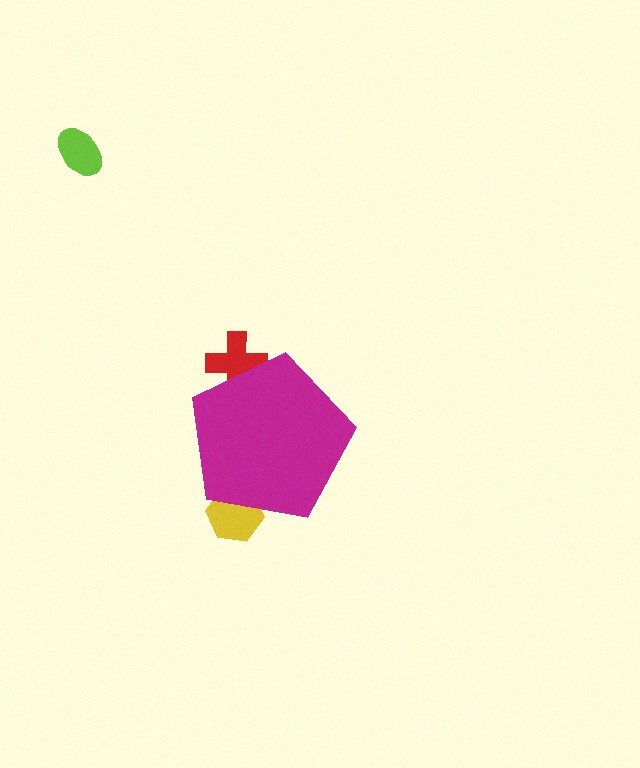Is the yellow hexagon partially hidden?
Yes, the yellow hexagon is partially hidden behind the magenta pentagon.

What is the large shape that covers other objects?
A magenta pentagon.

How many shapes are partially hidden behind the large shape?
2 shapes are partially hidden.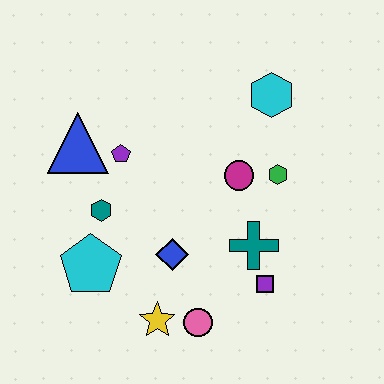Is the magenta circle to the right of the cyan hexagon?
No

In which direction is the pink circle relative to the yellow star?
The pink circle is to the right of the yellow star.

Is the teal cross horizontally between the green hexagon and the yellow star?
Yes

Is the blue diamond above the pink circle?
Yes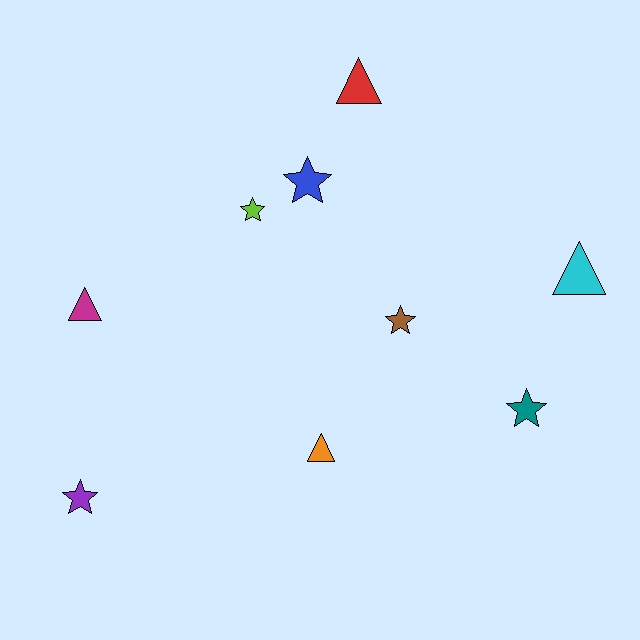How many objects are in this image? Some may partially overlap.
There are 9 objects.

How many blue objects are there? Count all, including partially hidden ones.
There is 1 blue object.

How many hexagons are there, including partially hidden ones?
There are no hexagons.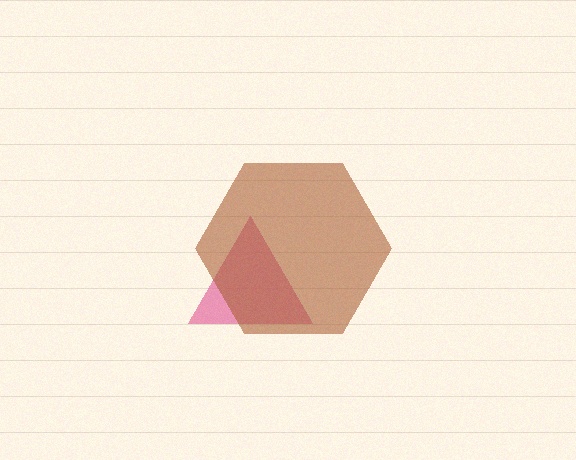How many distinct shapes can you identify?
There are 2 distinct shapes: a pink triangle, a brown hexagon.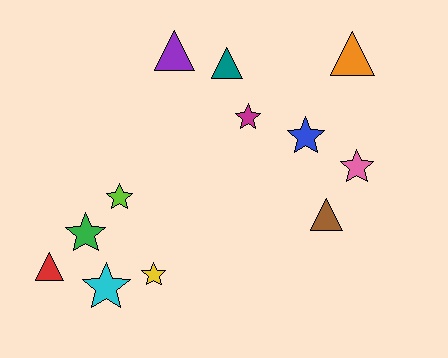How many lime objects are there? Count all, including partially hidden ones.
There is 1 lime object.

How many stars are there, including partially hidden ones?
There are 7 stars.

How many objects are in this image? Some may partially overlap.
There are 12 objects.